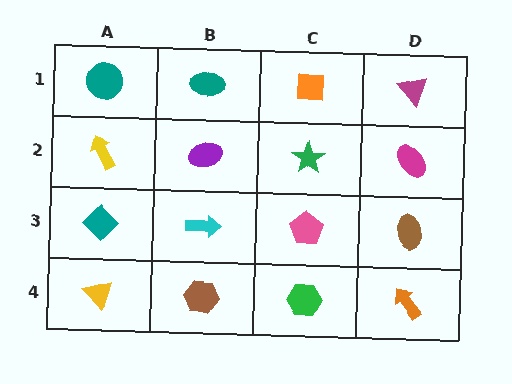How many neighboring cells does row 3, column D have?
3.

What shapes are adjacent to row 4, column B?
A cyan arrow (row 3, column B), a yellow triangle (row 4, column A), a green hexagon (row 4, column C).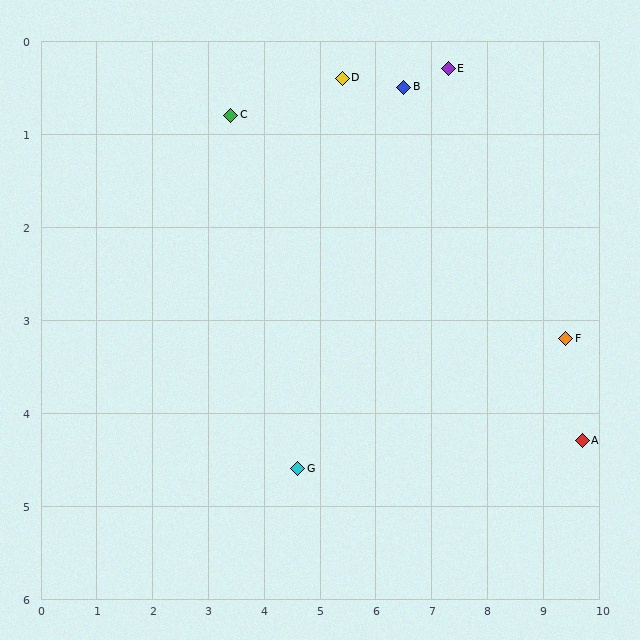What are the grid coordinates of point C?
Point C is at approximately (3.4, 0.8).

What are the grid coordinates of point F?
Point F is at approximately (9.4, 3.2).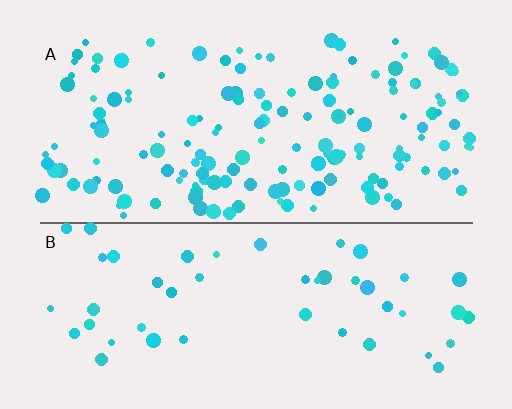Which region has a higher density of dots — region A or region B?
A (the top).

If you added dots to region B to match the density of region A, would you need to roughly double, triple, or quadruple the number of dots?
Approximately triple.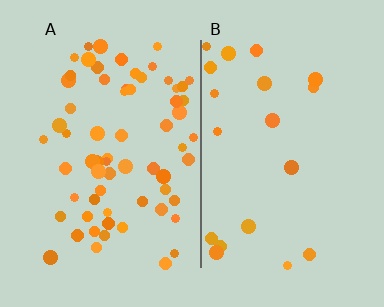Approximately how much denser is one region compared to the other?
Approximately 3.3× — region A over region B.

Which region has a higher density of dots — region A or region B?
A (the left).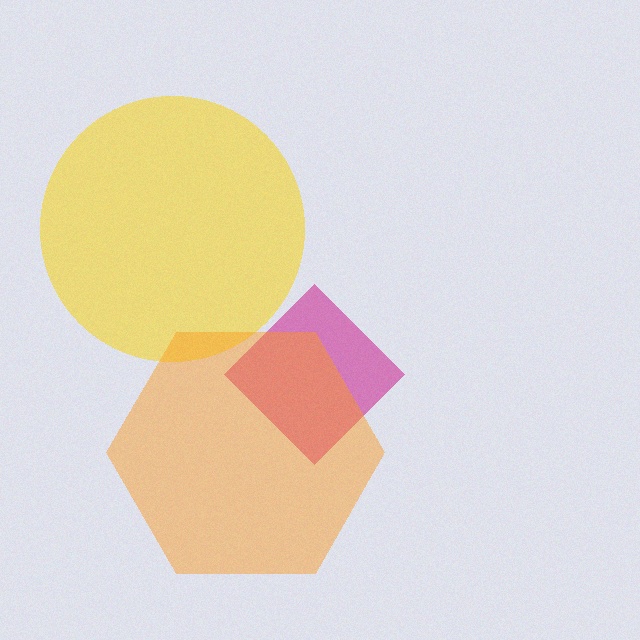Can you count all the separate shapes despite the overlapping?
Yes, there are 3 separate shapes.